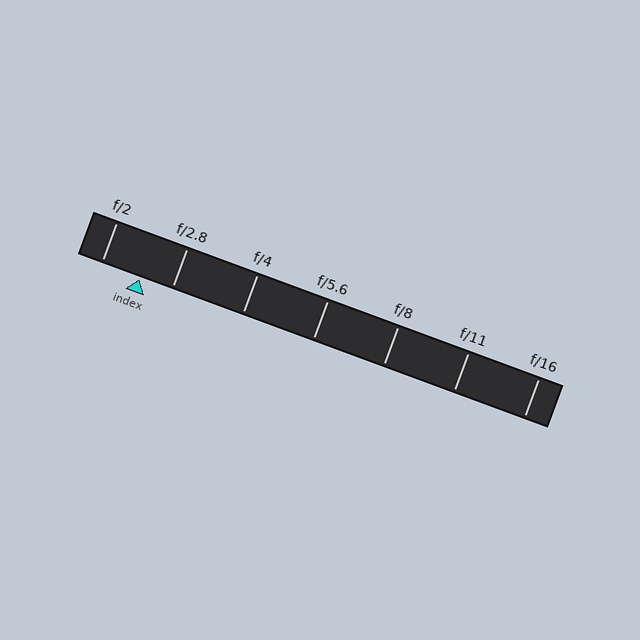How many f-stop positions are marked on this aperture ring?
There are 7 f-stop positions marked.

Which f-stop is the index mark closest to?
The index mark is closest to f/2.8.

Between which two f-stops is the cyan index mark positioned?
The index mark is between f/2 and f/2.8.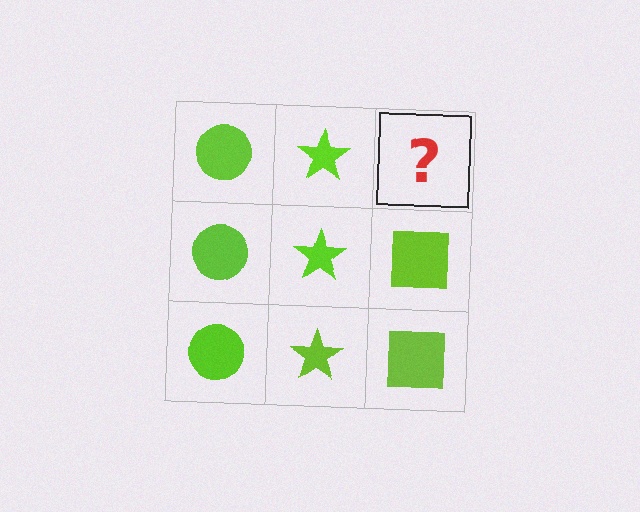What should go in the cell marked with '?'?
The missing cell should contain a lime square.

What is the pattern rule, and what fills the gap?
The rule is that each column has a consistent shape. The gap should be filled with a lime square.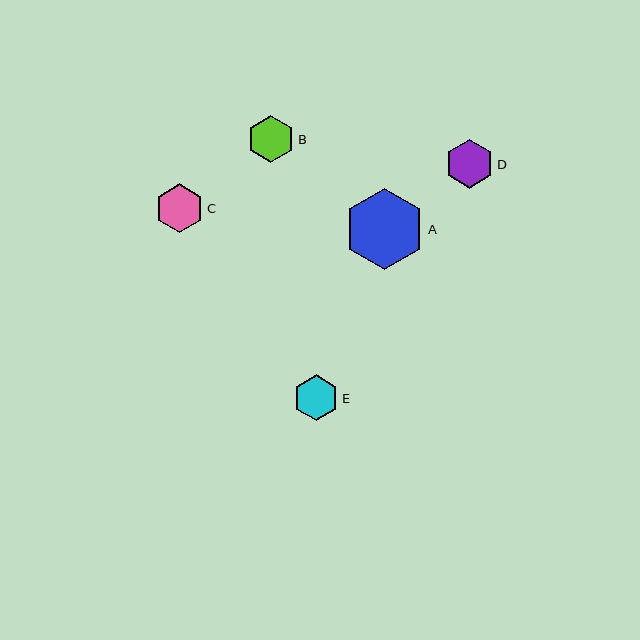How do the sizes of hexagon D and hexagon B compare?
Hexagon D and hexagon B are approximately the same size.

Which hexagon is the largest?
Hexagon A is the largest with a size of approximately 81 pixels.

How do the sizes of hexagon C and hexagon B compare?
Hexagon C and hexagon B are approximately the same size.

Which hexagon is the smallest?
Hexagon E is the smallest with a size of approximately 46 pixels.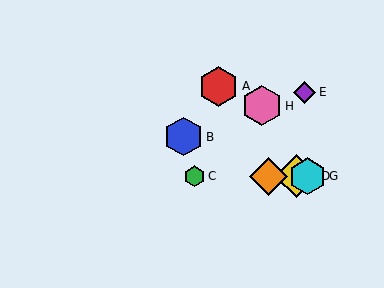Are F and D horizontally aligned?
Yes, both are at y≈176.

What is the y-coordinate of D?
Object D is at y≈176.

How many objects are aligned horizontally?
4 objects (C, D, F, G) are aligned horizontally.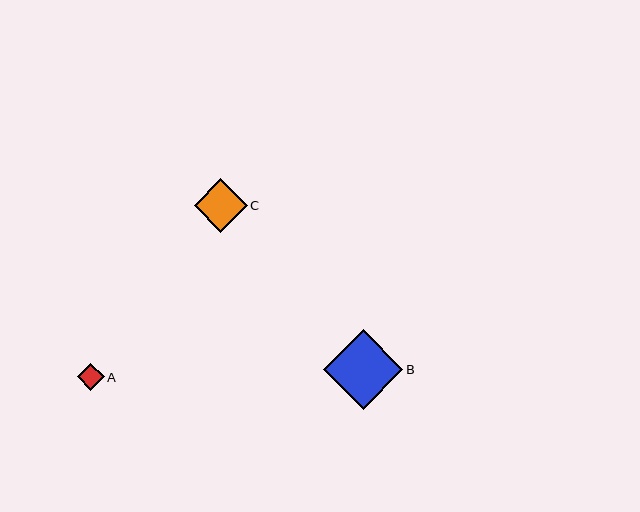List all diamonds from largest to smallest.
From largest to smallest: B, C, A.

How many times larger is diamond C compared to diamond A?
Diamond C is approximately 1.9 times the size of diamond A.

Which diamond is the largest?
Diamond B is the largest with a size of approximately 79 pixels.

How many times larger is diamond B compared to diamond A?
Diamond B is approximately 2.9 times the size of diamond A.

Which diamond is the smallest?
Diamond A is the smallest with a size of approximately 27 pixels.